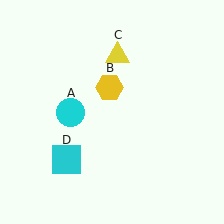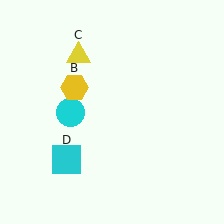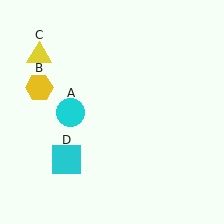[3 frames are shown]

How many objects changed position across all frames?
2 objects changed position: yellow hexagon (object B), yellow triangle (object C).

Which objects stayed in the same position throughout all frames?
Cyan circle (object A) and cyan square (object D) remained stationary.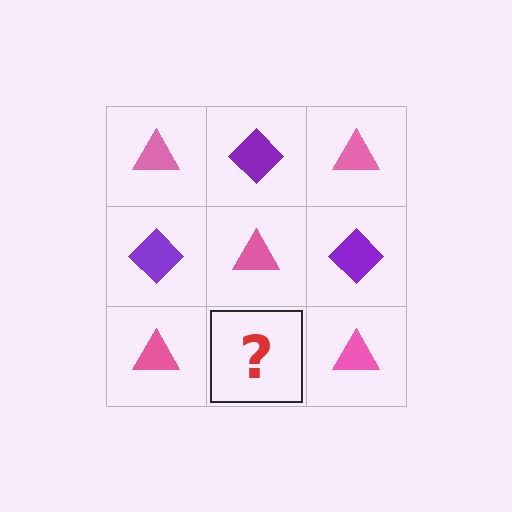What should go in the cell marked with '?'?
The missing cell should contain a purple diamond.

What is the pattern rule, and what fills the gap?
The rule is that it alternates pink triangle and purple diamond in a checkerboard pattern. The gap should be filled with a purple diamond.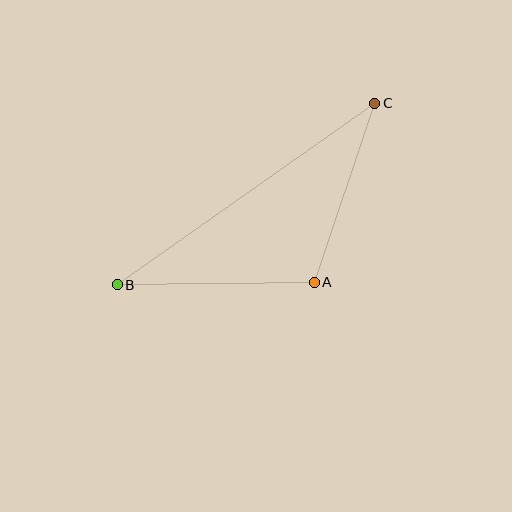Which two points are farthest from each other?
Points B and C are farthest from each other.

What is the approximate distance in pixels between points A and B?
The distance between A and B is approximately 197 pixels.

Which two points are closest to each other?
Points A and C are closest to each other.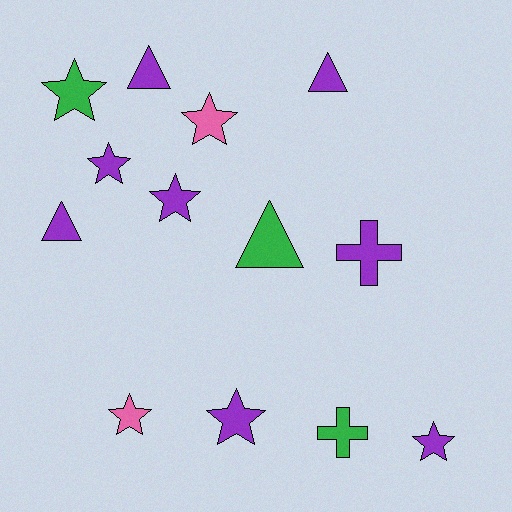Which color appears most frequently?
Purple, with 8 objects.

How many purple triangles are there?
There are 3 purple triangles.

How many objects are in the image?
There are 13 objects.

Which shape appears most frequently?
Star, with 7 objects.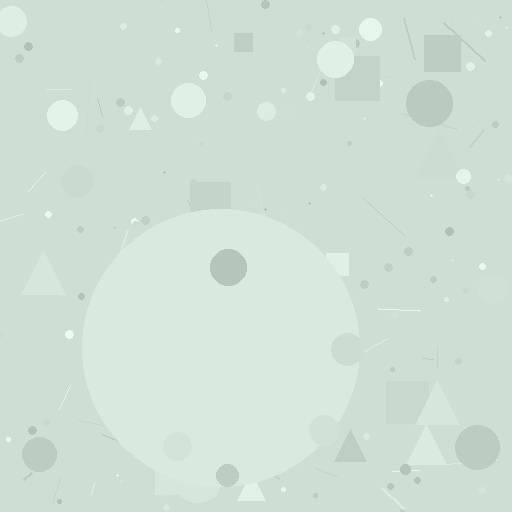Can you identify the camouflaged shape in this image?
The camouflaged shape is a circle.